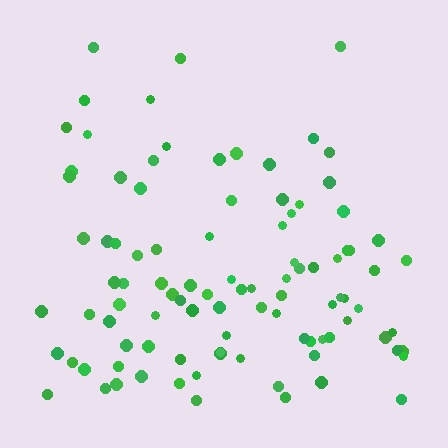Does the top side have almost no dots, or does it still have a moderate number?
Still a moderate number, just noticeably fewer than the bottom.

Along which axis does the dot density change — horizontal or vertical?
Vertical.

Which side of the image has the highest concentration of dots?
The bottom.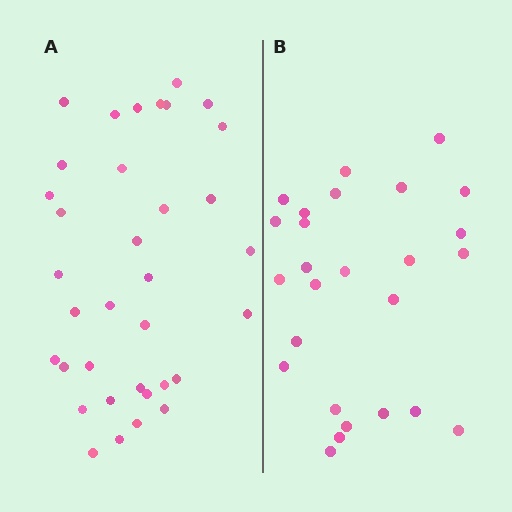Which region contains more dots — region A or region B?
Region A (the left region) has more dots.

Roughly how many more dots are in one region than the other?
Region A has roughly 8 or so more dots than region B.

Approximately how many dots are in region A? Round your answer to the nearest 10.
About 40 dots. (The exact count is 35, which rounds to 40.)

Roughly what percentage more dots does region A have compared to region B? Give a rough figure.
About 35% more.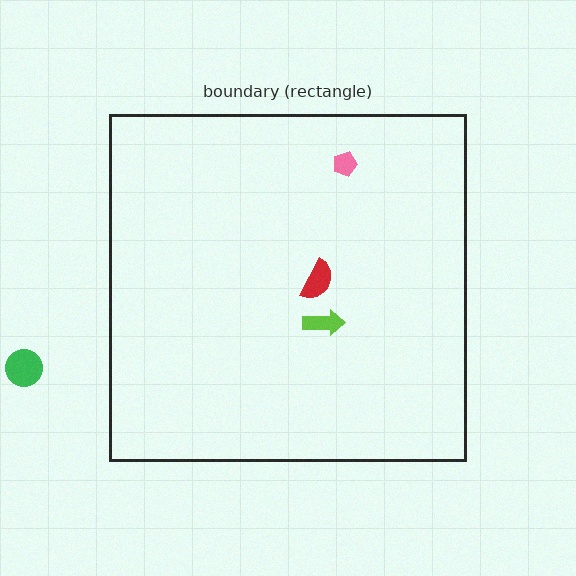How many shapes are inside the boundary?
3 inside, 1 outside.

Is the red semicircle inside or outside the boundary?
Inside.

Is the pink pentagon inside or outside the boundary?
Inside.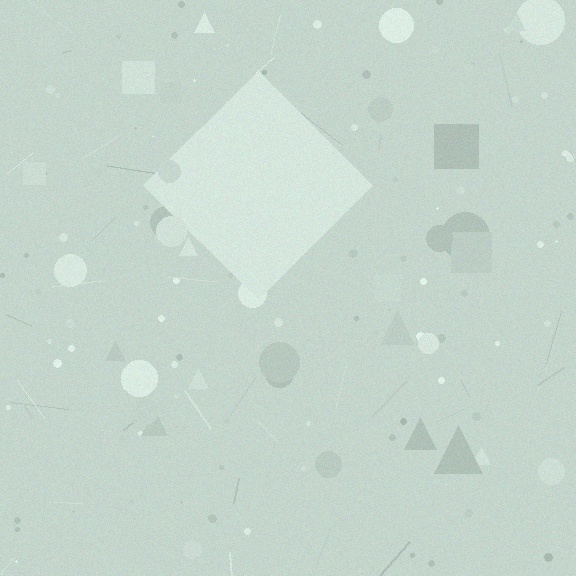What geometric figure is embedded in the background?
A diamond is embedded in the background.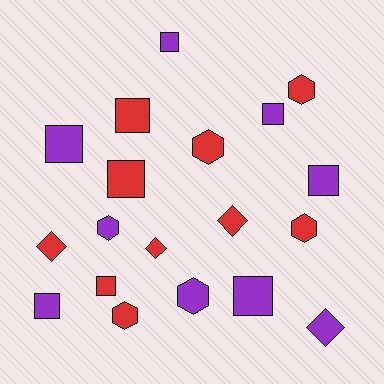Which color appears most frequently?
Red, with 10 objects.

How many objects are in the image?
There are 19 objects.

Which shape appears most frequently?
Square, with 9 objects.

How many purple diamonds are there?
There is 1 purple diamond.